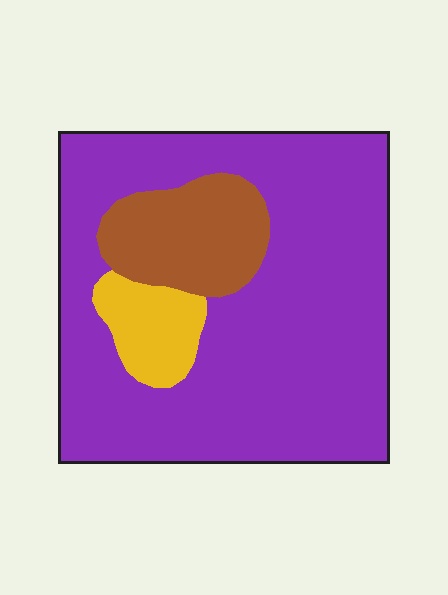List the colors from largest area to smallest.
From largest to smallest: purple, brown, yellow.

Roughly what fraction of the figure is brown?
Brown takes up about one sixth (1/6) of the figure.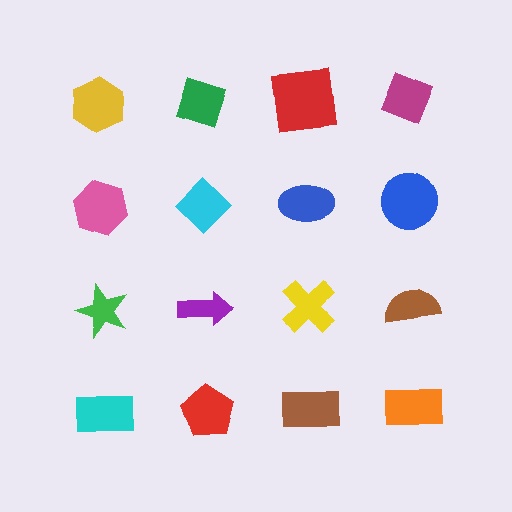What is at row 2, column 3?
A blue ellipse.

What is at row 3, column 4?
A brown semicircle.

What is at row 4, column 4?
An orange rectangle.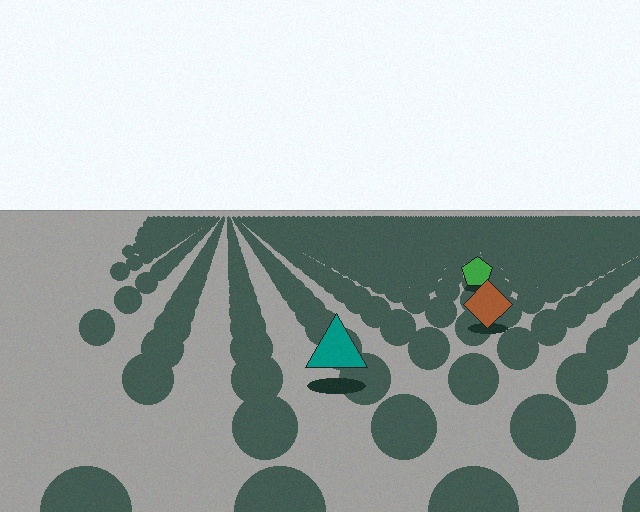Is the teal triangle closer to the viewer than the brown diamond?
Yes. The teal triangle is closer — you can tell from the texture gradient: the ground texture is coarser near it.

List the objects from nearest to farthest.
From nearest to farthest: the teal triangle, the brown diamond, the green pentagon.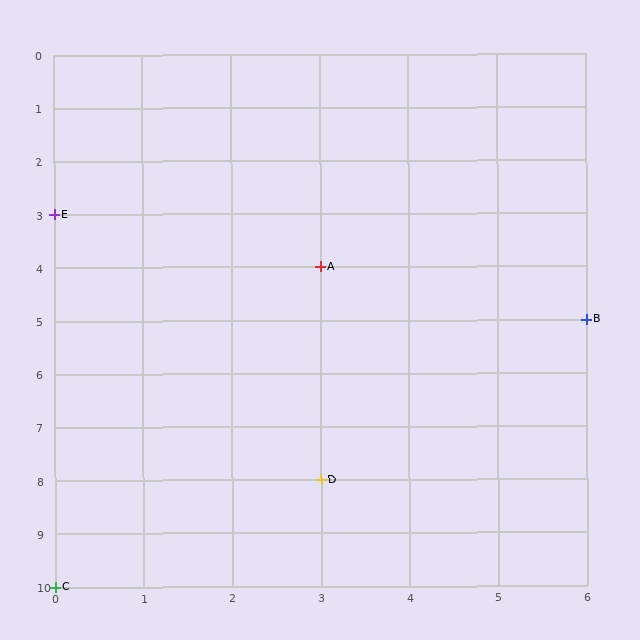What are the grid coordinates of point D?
Point D is at grid coordinates (3, 8).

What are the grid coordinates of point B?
Point B is at grid coordinates (6, 5).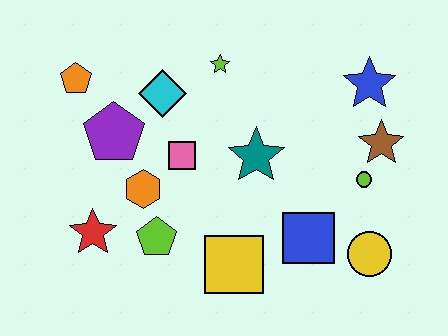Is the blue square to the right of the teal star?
Yes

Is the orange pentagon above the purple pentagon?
Yes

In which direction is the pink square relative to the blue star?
The pink square is to the left of the blue star.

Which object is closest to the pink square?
The orange hexagon is closest to the pink square.